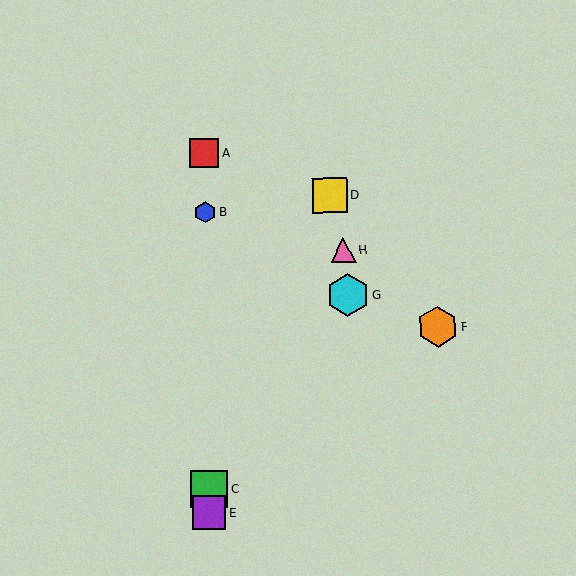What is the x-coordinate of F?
Object F is at x≈438.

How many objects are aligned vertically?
4 objects (A, B, C, E) are aligned vertically.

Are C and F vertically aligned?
No, C is at x≈209 and F is at x≈438.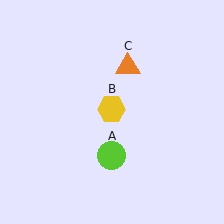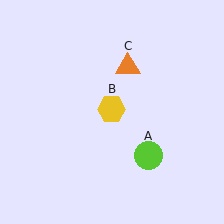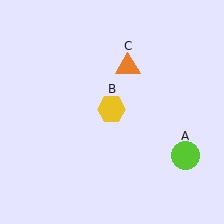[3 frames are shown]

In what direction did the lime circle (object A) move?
The lime circle (object A) moved right.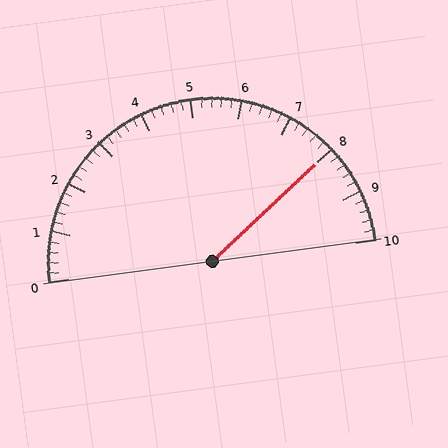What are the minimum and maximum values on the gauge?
The gauge ranges from 0 to 10.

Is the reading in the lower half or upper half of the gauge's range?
The reading is in the upper half of the range (0 to 10).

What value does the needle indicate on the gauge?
The needle indicates approximately 8.0.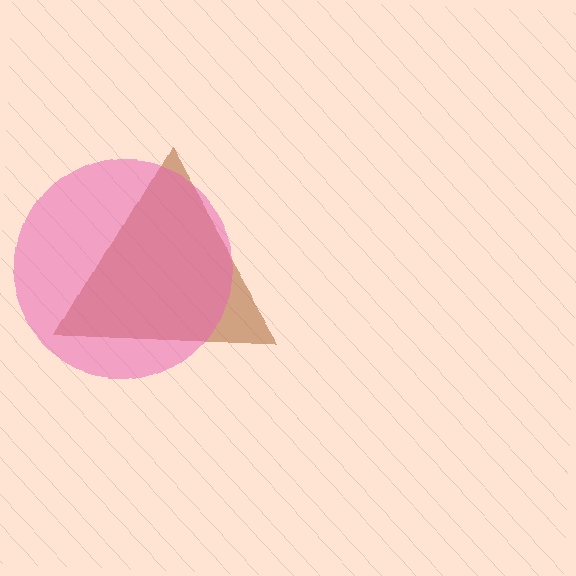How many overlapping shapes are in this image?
There are 2 overlapping shapes in the image.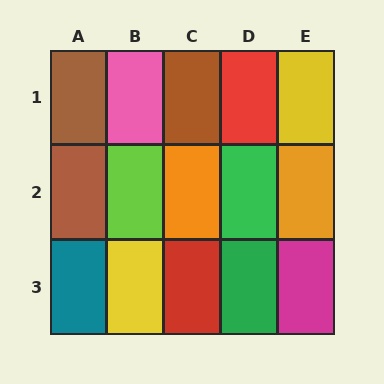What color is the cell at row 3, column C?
Red.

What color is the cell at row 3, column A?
Teal.